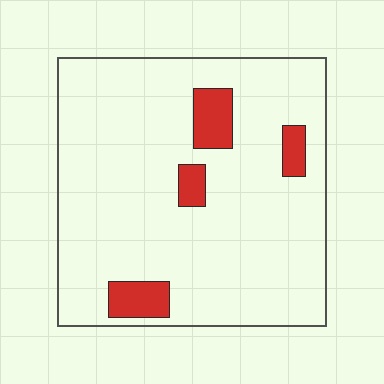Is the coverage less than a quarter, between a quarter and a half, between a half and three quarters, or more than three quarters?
Less than a quarter.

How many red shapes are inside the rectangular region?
4.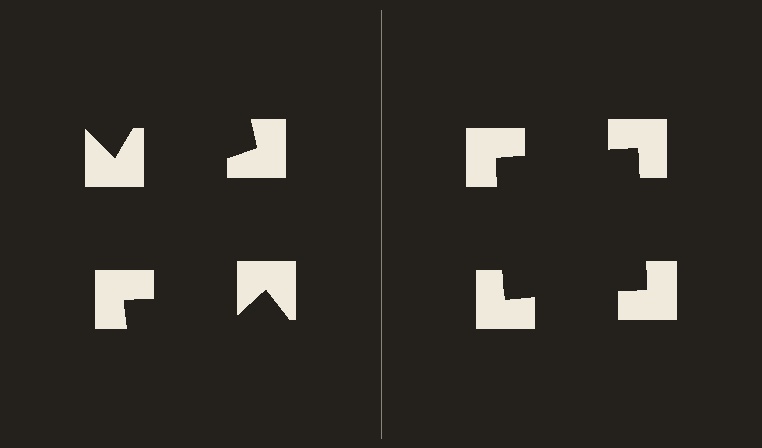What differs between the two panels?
The notched squares are positioned identically on both sides; only the wedge orientations differ. On the right they align to a square; on the left they are misaligned.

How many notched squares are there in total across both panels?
8 — 4 on each side.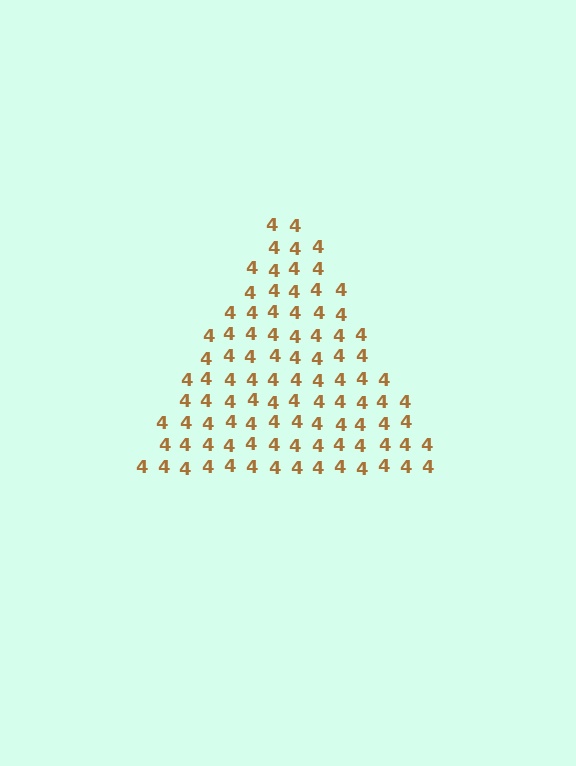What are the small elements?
The small elements are digit 4's.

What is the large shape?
The large shape is a triangle.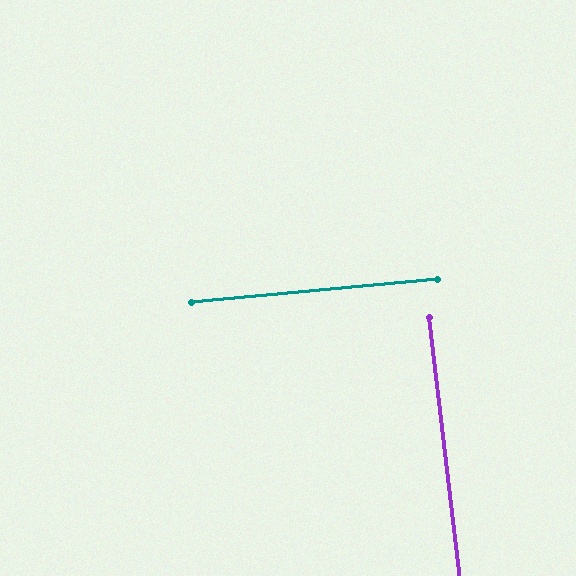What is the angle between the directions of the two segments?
Approximately 88 degrees.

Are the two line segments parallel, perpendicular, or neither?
Perpendicular — they meet at approximately 88°.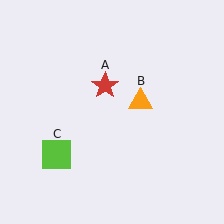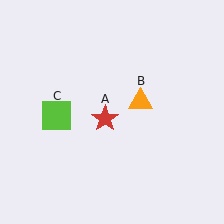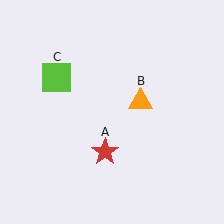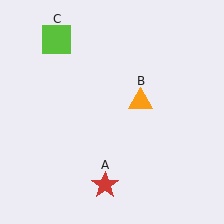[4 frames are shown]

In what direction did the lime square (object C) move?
The lime square (object C) moved up.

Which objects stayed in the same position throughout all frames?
Orange triangle (object B) remained stationary.